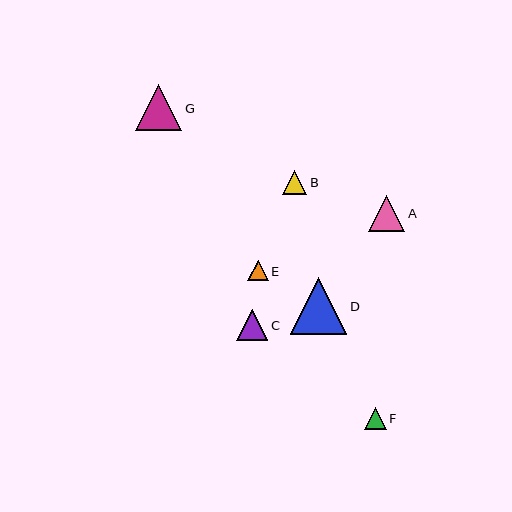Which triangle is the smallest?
Triangle E is the smallest with a size of approximately 20 pixels.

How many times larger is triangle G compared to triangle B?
Triangle G is approximately 1.9 times the size of triangle B.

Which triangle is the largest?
Triangle D is the largest with a size of approximately 56 pixels.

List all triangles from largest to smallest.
From largest to smallest: D, G, A, C, B, F, E.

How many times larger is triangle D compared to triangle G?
Triangle D is approximately 1.2 times the size of triangle G.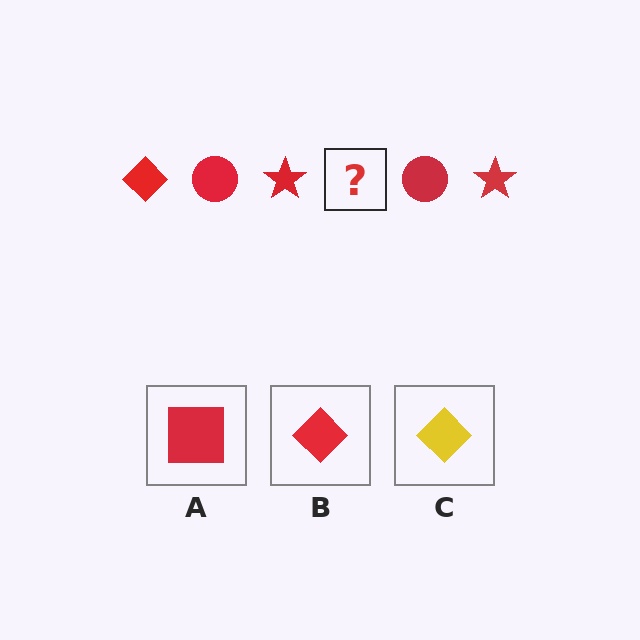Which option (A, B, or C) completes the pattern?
B.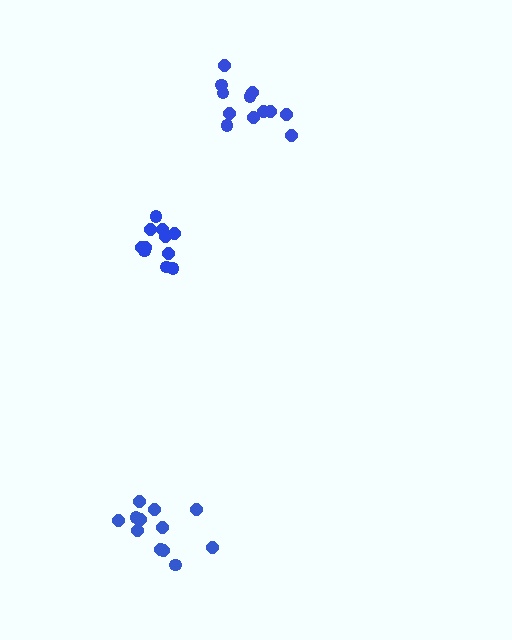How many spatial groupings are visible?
There are 3 spatial groupings.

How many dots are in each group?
Group 1: 12 dots, Group 2: 12 dots, Group 3: 11 dots (35 total).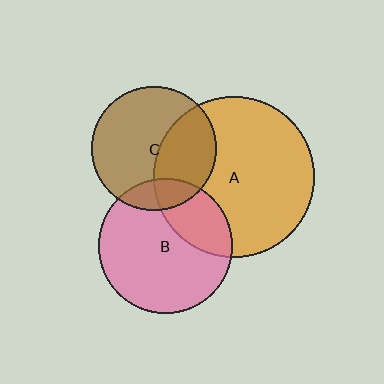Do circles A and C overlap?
Yes.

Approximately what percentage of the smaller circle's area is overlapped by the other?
Approximately 40%.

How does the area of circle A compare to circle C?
Approximately 1.7 times.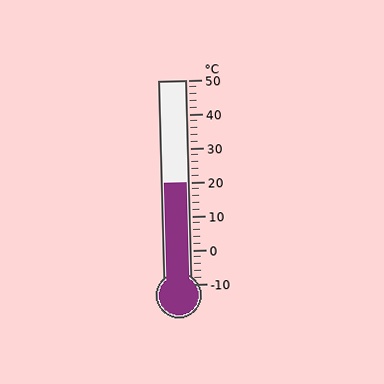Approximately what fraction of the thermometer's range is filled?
The thermometer is filled to approximately 50% of its range.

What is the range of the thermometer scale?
The thermometer scale ranges from -10°C to 50°C.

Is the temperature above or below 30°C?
The temperature is below 30°C.